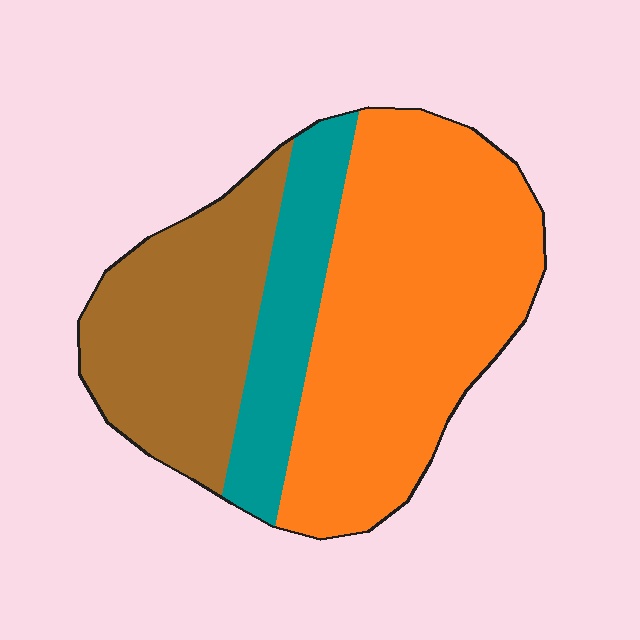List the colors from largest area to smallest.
From largest to smallest: orange, brown, teal.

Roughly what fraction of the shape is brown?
Brown takes up about one third (1/3) of the shape.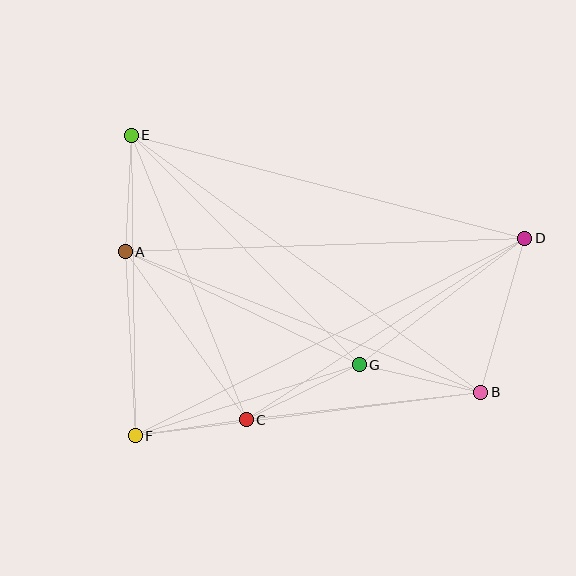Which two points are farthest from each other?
Points D and F are farthest from each other.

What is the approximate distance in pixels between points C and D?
The distance between C and D is approximately 332 pixels.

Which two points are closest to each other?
Points C and F are closest to each other.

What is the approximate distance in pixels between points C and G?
The distance between C and G is approximately 126 pixels.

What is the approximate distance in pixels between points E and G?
The distance between E and G is approximately 324 pixels.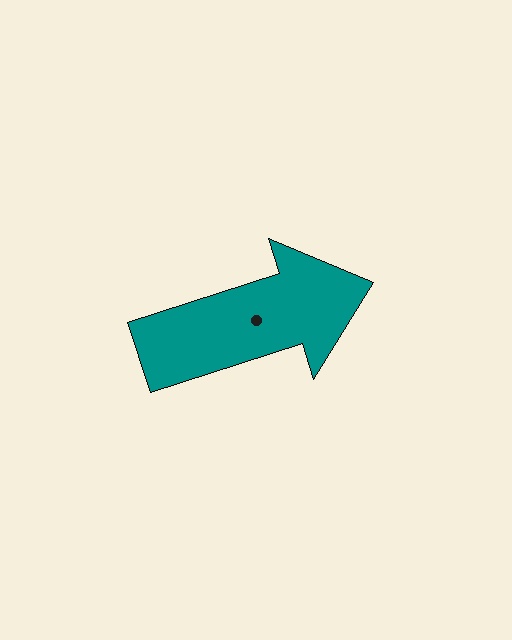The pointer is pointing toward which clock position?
Roughly 2 o'clock.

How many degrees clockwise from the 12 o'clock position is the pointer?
Approximately 72 degrees.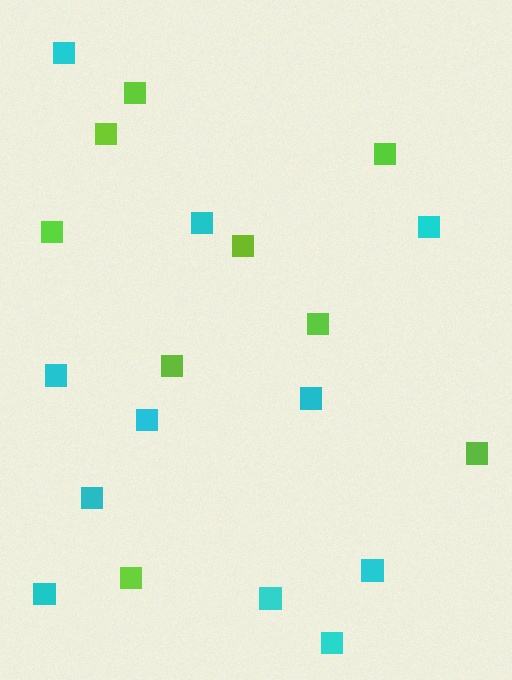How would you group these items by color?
There are 2 groups: one group of lime squares (9) and one group of cyan squares (11).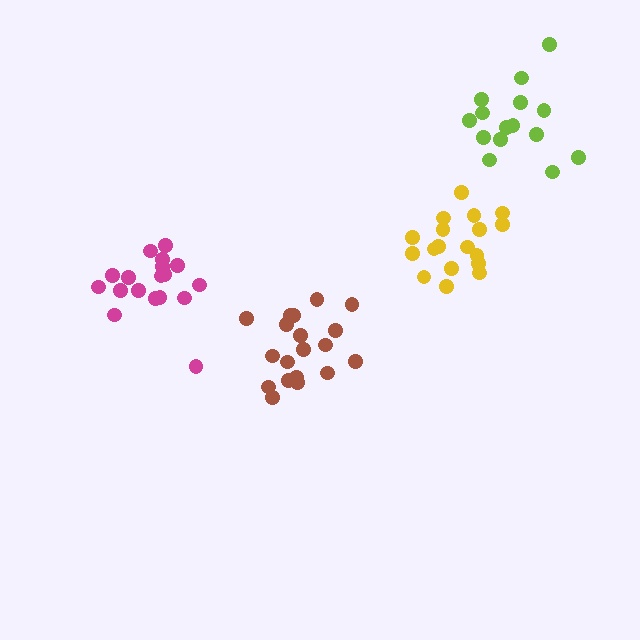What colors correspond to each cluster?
The clusters are colored: magenta, yellow, brown, lime.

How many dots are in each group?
Group 1: 18 dots, Group 2: 18 dots, Group 3: 19 dots, Group 4: 15 dots (70 total).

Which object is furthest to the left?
The magenta cluster is leftmost.